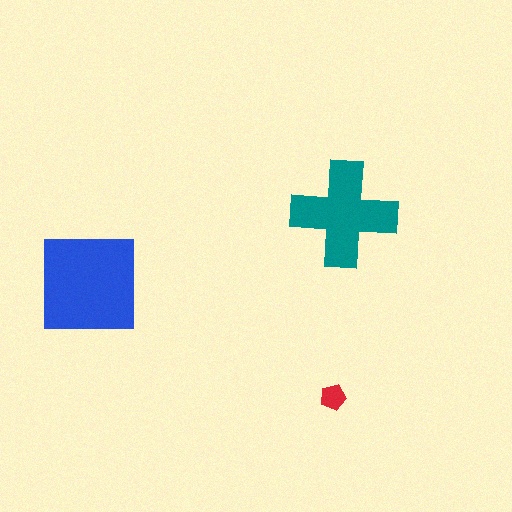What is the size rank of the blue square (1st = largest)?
1st.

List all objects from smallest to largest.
The red pentagon, the teal cross, the blue square.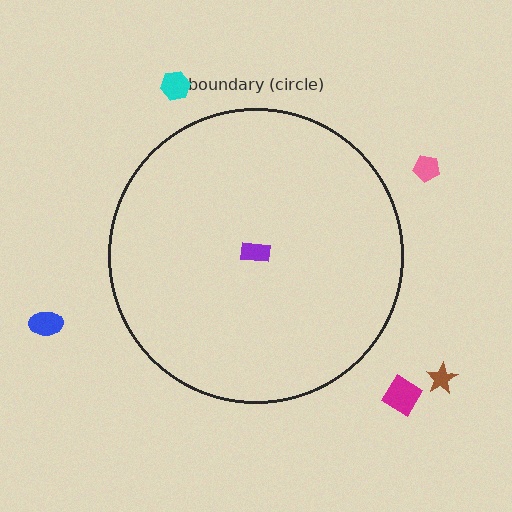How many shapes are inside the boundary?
1 inside, 5 outside.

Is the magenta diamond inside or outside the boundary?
Outside.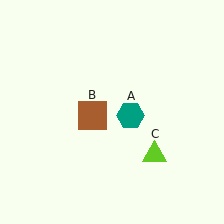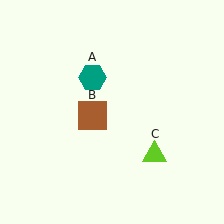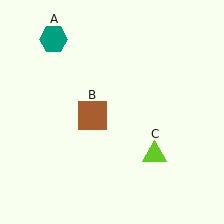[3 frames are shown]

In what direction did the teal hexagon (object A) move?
The teal hexagon (object A) moved up and to the left.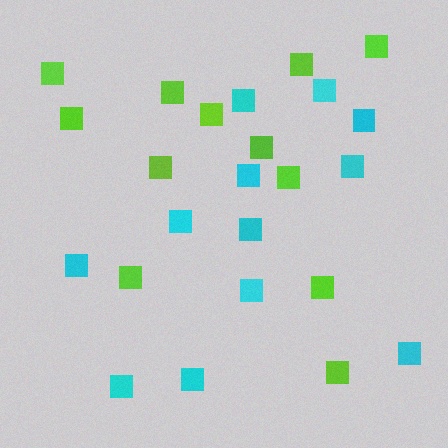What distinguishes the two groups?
There are 2 groups: one group of cyan squares (12) and one group of lime squares (12).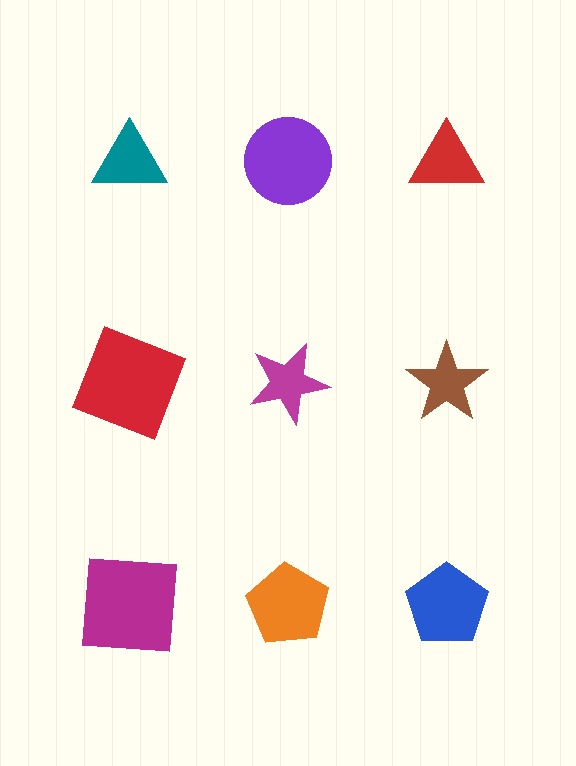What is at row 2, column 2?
A magenta star.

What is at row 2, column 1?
A red square.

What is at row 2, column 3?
A brown star.